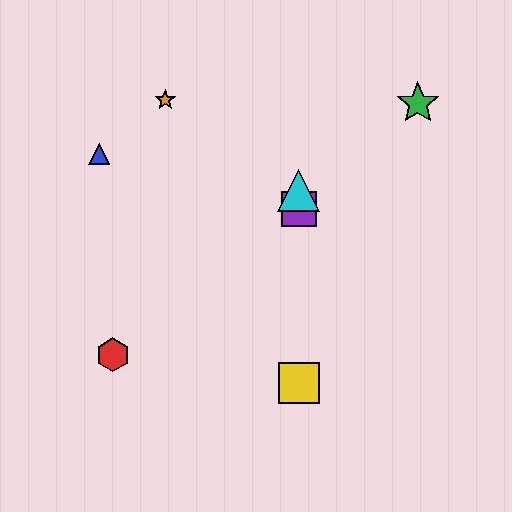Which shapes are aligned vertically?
The yellow square, the purple square, the cyan triangle are aligned vertically.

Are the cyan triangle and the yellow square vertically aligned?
Yes, both are at x≈299.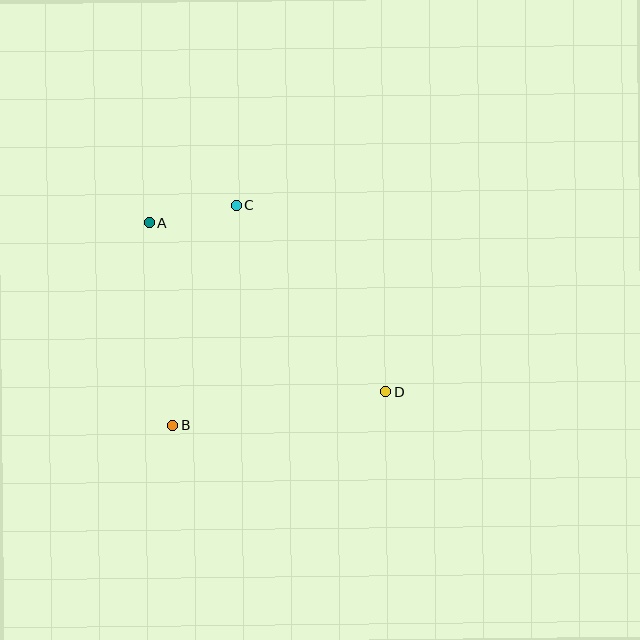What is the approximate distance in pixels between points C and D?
The distance between C and D is approximately 239 pixels.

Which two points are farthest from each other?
Points A and D are farthest from each other.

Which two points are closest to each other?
Points A and C are closest to each other.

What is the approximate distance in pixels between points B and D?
The distance between B and D is approximately 215 pixels.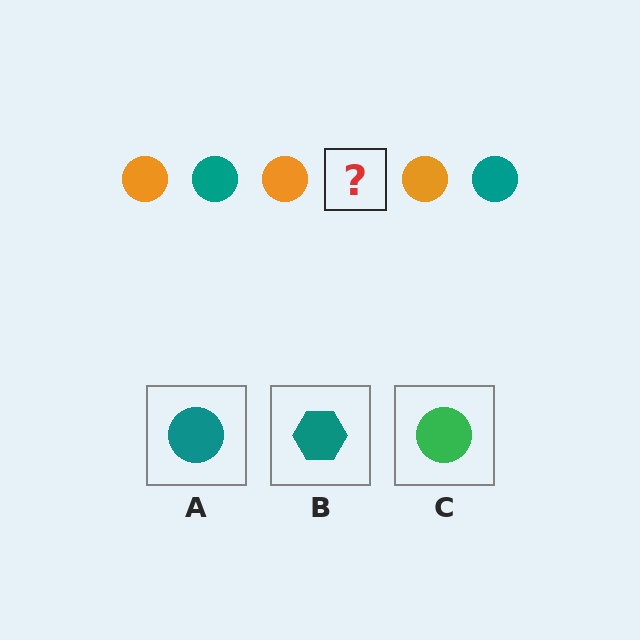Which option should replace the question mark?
Option A.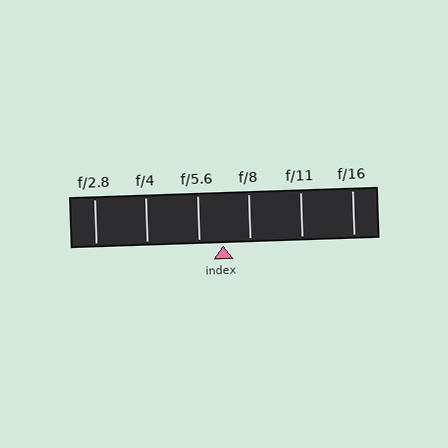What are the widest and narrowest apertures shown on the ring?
The widest aperture shown is f/2.8 and the narrowest is f/16.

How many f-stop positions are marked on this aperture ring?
There are 6 f-stop positions marked.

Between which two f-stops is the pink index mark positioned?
The index mark is between f/5.6 and f/8.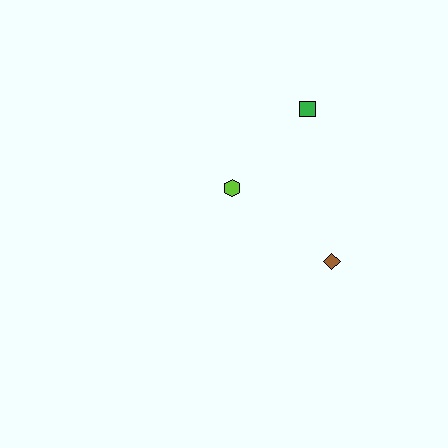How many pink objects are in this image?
There are no pink objects.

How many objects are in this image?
There are 3 objects.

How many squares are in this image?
There is 1 square.